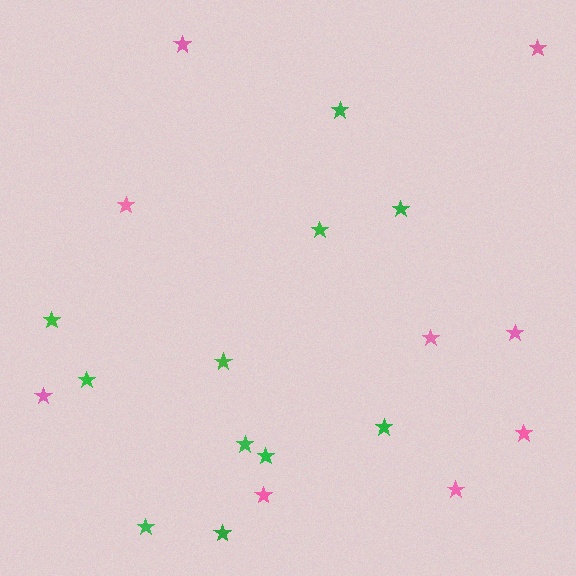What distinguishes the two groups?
There are 2 groups: one group of green stars (11) and one group of pink stars (9).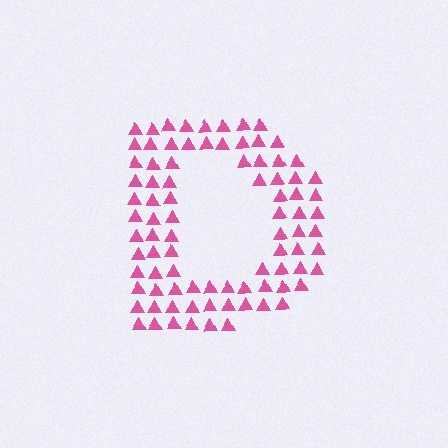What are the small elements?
The small elements are triangles.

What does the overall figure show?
The overall figure shows the letter D.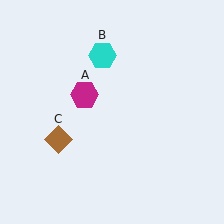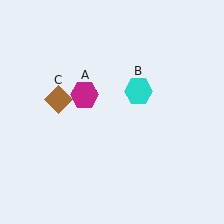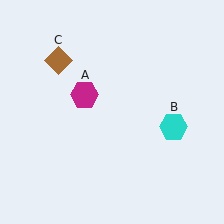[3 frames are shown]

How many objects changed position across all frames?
2 objects changed position: cyan hexagon (object B), brown diamond (object C).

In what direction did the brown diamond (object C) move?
The brown diamond (object C) moved up.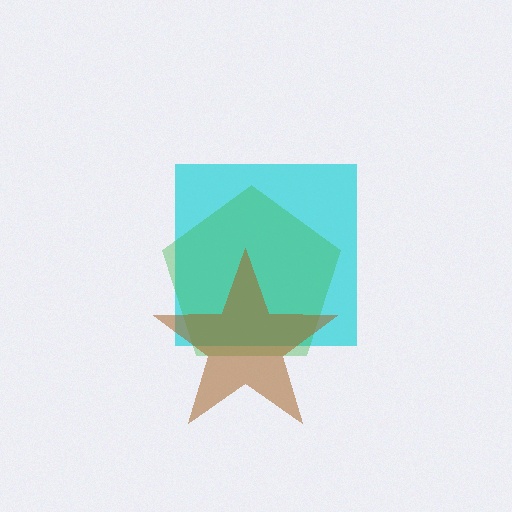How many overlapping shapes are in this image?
There are 3 overlapping shapes in the image.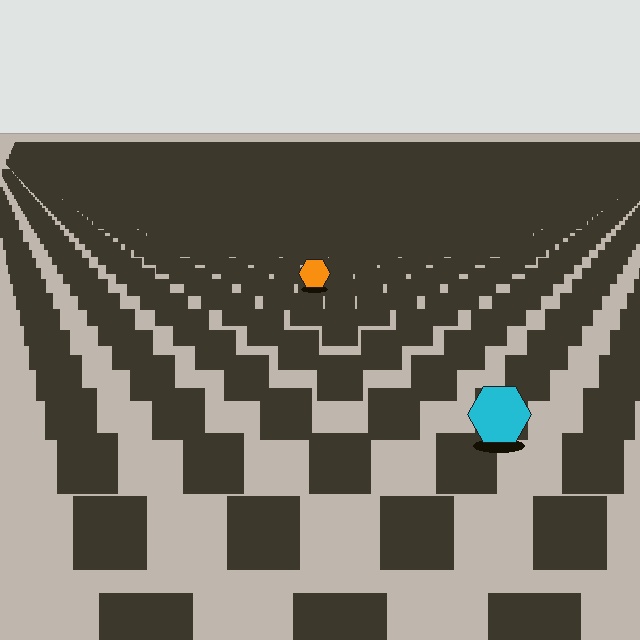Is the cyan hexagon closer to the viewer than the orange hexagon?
Yes. The cyan hexagon is closer — you can tell from the texture gradient: the ground texture is coarser near it.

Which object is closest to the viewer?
The cyan hexagon is closest. The texture marks near it are larger and more spread out.